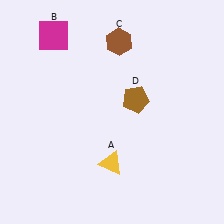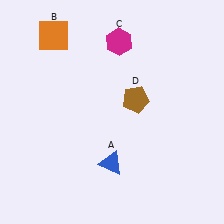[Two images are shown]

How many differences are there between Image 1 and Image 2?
There are 3 differences between the two images.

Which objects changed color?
A changed from yellow to blue. B changed from magenta to orange. C changed from brown to magenta.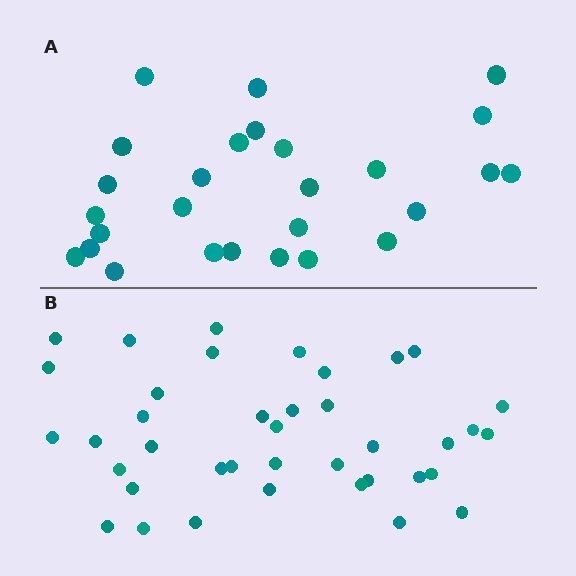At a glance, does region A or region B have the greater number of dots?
Region B (the bottom region) has more dots.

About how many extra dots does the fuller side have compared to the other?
Region B has roughly 12 or so more dots than region A.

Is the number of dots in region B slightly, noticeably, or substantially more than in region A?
Region B has noticeably more, but not dramatically so. The ratio is roughly 1.4 to 1.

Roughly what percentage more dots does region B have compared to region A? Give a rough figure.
About 45% more.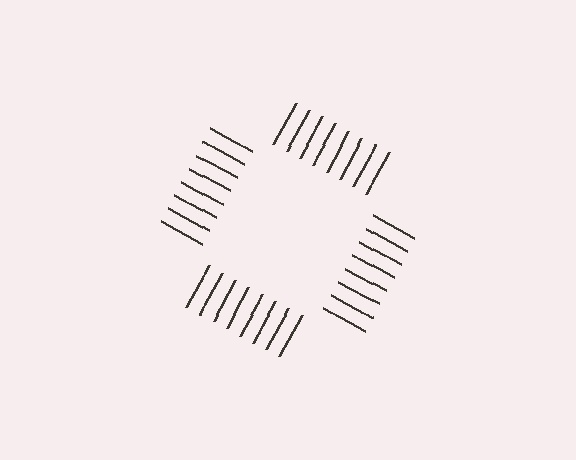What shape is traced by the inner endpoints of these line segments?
An illusory square — the line segments terminate on its edges but no continuous stroke is drawn.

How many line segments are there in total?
32 — 8 along each of the 4 edges.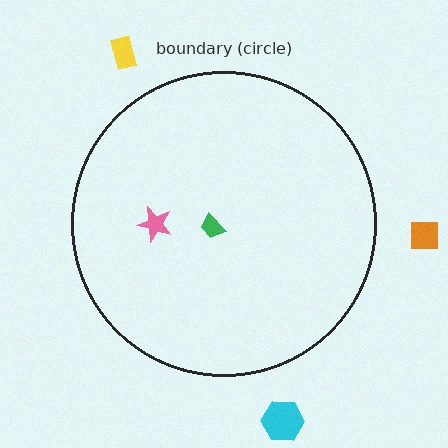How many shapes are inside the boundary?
2 inside, 3 outside.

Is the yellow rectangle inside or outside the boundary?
Outside.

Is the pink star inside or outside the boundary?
Inside.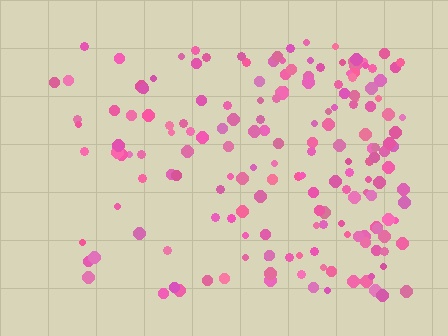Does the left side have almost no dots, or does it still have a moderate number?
Still a moderate number, just noticeably fewer than the right.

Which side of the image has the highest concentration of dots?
The right.